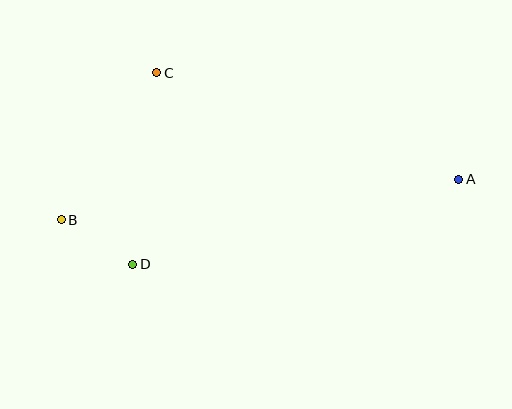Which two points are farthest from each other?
Points A and B are farthest from each other.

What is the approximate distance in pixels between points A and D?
The distance between A and D is approximately 337 pixels.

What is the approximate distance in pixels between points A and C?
The distance between A and C is approximately 320 pixels.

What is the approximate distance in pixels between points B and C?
The distance between B and C is approximately 176 pixels.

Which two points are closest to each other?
Points B and D are closest to each other.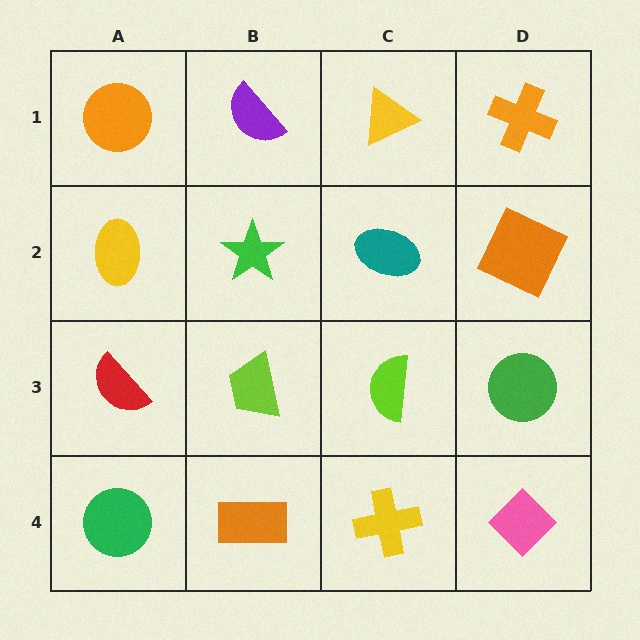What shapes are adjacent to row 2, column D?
An orange cross (row 1, column D), a green circle (row 3, column D), a teal ellipse (row 2, column C).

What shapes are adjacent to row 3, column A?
A yellow ellipse (row 2, column A), a green circle (row 4, column A), a lime trapezoid (row 3, column B).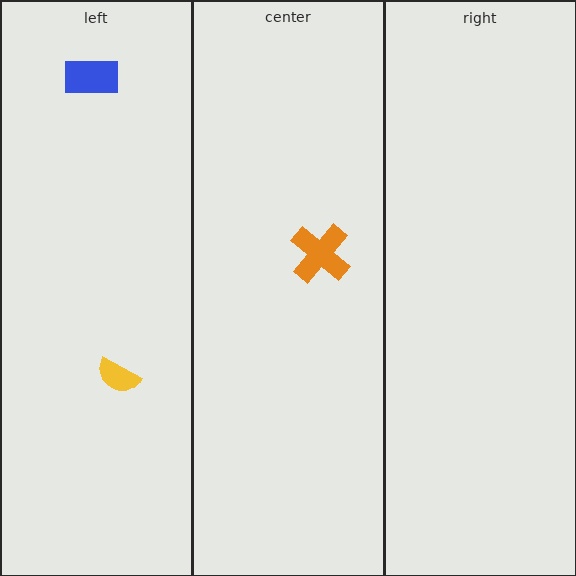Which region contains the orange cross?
The center region.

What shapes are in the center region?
The orange cross.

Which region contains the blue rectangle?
The left region.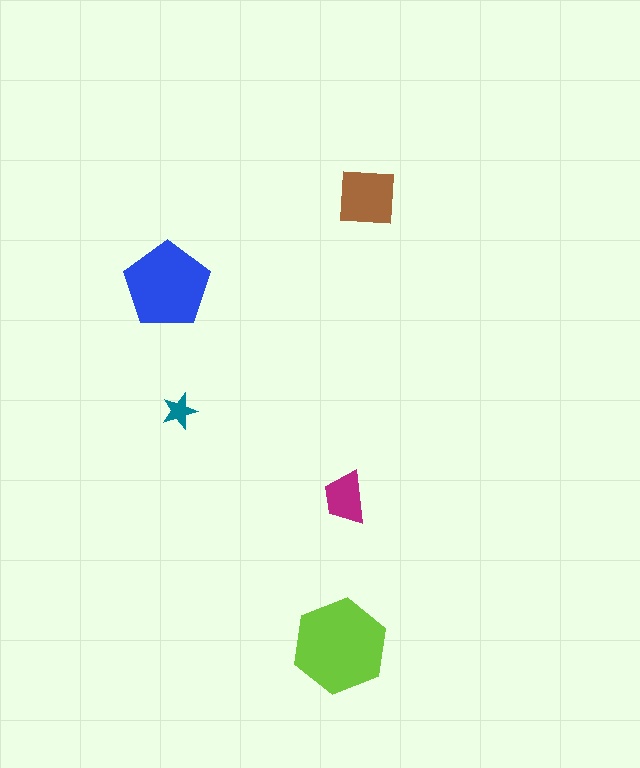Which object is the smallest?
The teal star.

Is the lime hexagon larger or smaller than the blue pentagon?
Larger.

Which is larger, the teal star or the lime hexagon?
The lime hexagon.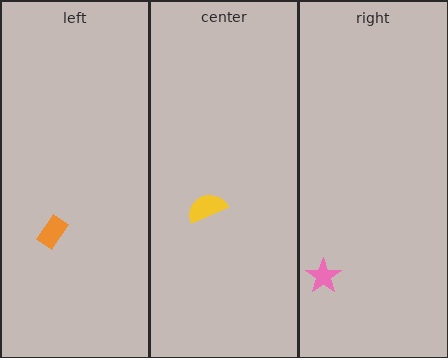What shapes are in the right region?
The pink star.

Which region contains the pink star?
The right region.